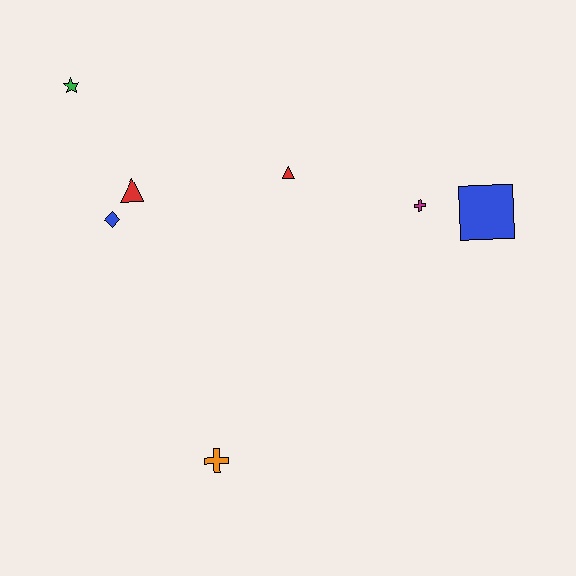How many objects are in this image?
There are 7 objects.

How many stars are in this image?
There is 1 star.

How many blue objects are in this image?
There are 2 blue objects.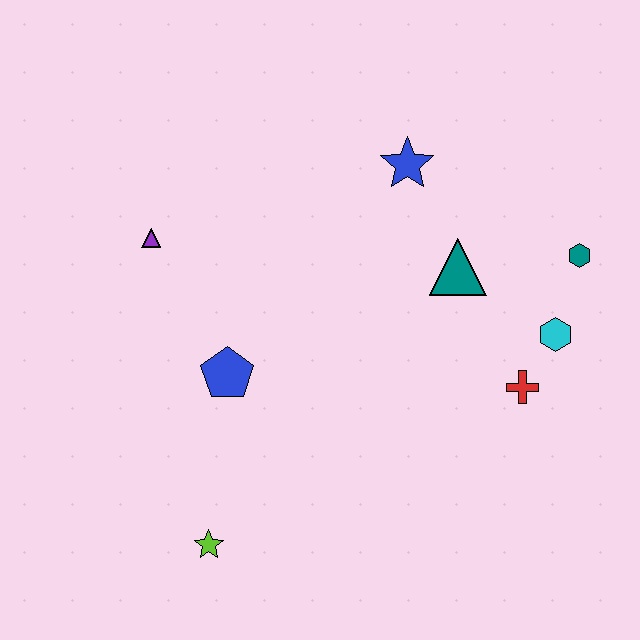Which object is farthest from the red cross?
The purple triangle is farthest from the red cross.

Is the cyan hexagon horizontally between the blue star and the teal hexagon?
Yes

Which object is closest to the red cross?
The cyan hexagon is closest to the red cross.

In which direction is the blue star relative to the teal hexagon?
The blue star is to the left of the teal hexagon.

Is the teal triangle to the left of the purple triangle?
No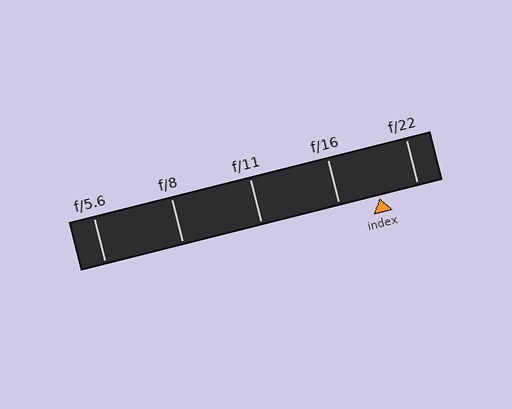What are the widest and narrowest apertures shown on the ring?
The widest aperture shown is f/5.6 and the narrowest is f/22.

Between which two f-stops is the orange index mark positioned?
The index mark is between f/16 and f/22.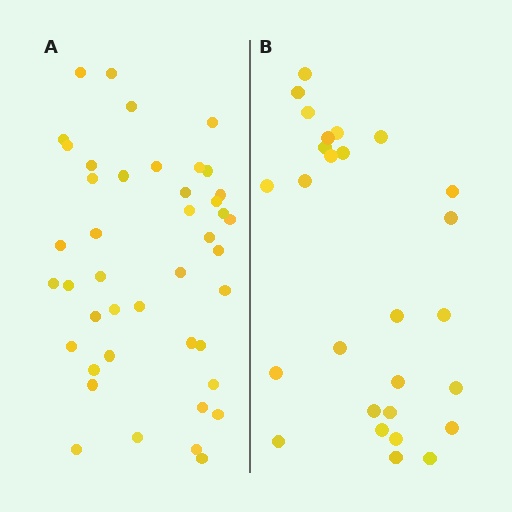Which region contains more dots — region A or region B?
Region A (the left region) has more dots.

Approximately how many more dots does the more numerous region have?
Region A has approximately 15 more dots than region B.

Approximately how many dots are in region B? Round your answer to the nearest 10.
About 30 dots. (The exact count is 27, which rounds to 30.)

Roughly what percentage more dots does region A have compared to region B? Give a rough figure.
About 60% more.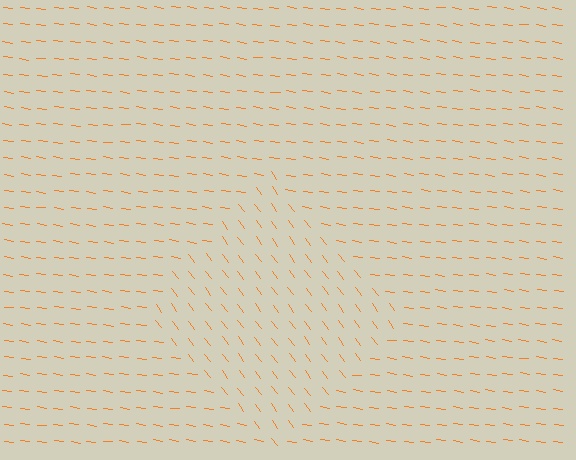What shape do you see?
I see a diamond.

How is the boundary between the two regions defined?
The boundary is defined purely by a change in line orientation (approximately 45 degrees difference). All lines are the same color and thickness.